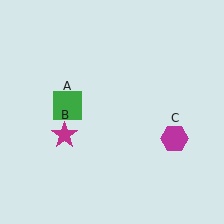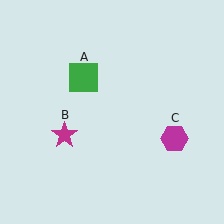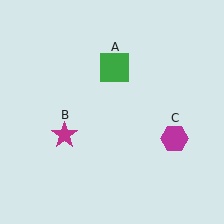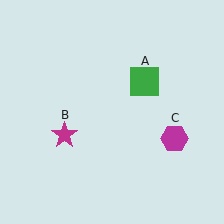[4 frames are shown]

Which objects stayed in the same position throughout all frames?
Magenta star (object B) and magenta hexagon (object C) remained stationary.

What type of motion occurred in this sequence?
The green square (object A) rotated clockwise around the center of the scene.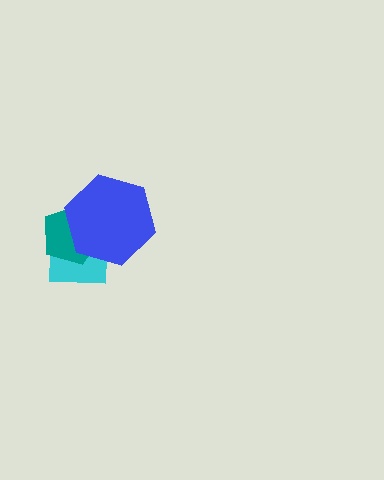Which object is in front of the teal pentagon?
The blue hexagon is in front of the teal pentagon.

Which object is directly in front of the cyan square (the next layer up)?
The teal pentagon is directly in front of the cyan square.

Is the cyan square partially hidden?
Yes, it is partially covered by another shape.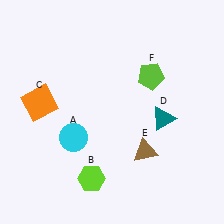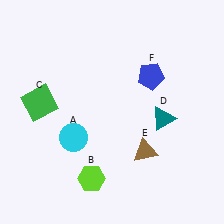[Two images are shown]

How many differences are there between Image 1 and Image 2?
There are 2 differences between the two images.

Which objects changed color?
C changed from orange to green. F changed from lime to blue.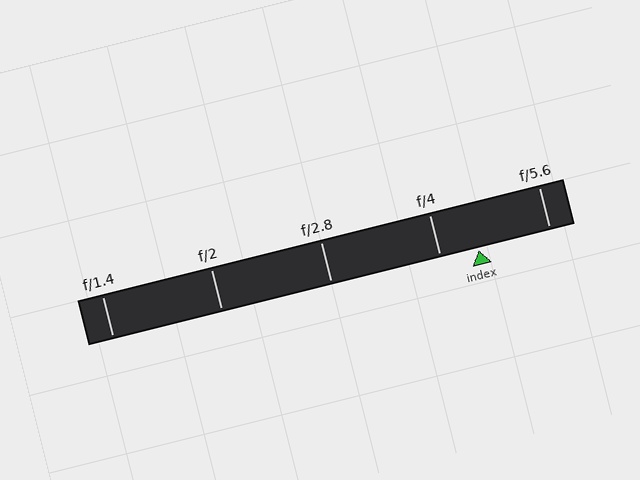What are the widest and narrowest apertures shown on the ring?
The widest aperture shown is f/1.4 and the narrowest is f/5.6.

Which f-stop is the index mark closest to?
The index mark is closest to f/4.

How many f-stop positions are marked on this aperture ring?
There are 5 f-stop positions marked.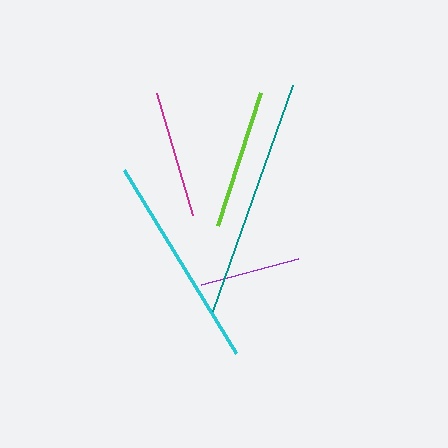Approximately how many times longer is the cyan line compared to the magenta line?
The cyan line is approximately 1.7 times the length of the magenta line.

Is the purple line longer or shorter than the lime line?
The lime line is longer than the purple line.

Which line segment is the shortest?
The purple line is the shortest at approximately 100 pixels.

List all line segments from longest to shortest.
From longest to shortest: teal, cyan, lime, magenta, purple.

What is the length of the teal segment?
The teal segment is approximately 240 pixels long.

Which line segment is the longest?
The teal line is the longest at approximately 240 pixels.